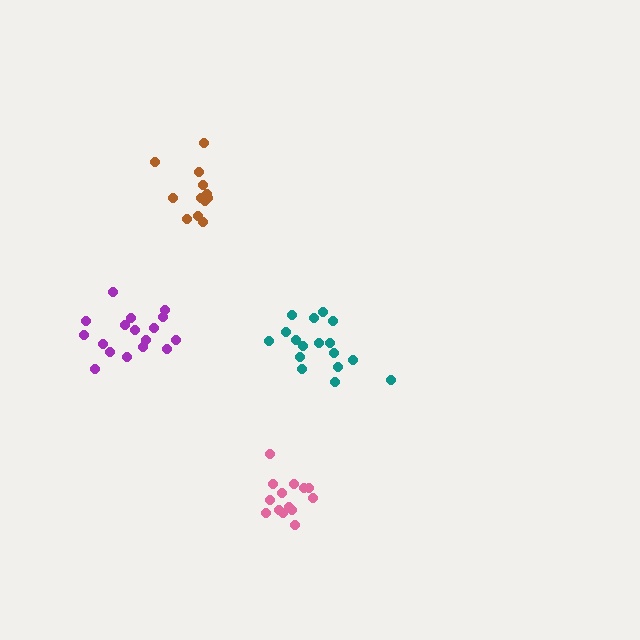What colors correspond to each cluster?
The clusters are colored: purple, teal, brown, pink.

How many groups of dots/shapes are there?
There are 4 groups.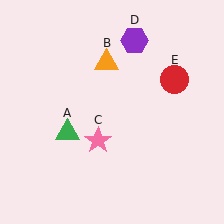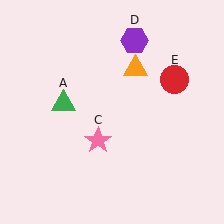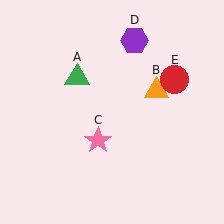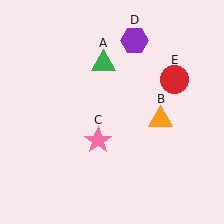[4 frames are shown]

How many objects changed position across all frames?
2 objects changed position: green triangle (object A), orange triangle (object B).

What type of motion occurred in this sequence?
The green triangle (object A), orange triangle (object B) rotated clockwise around the center of the scene.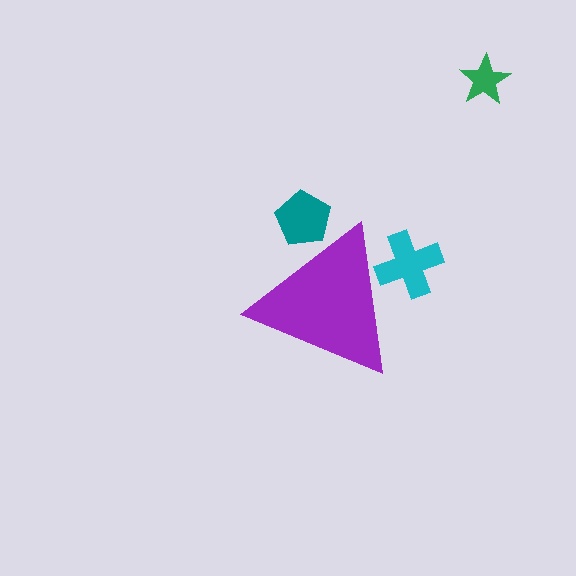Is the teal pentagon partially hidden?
Yes, the teal pentagon is partially hidden behind the purple triangle.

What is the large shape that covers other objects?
A purple triangle.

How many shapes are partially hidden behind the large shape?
2 shapes are partially hidden.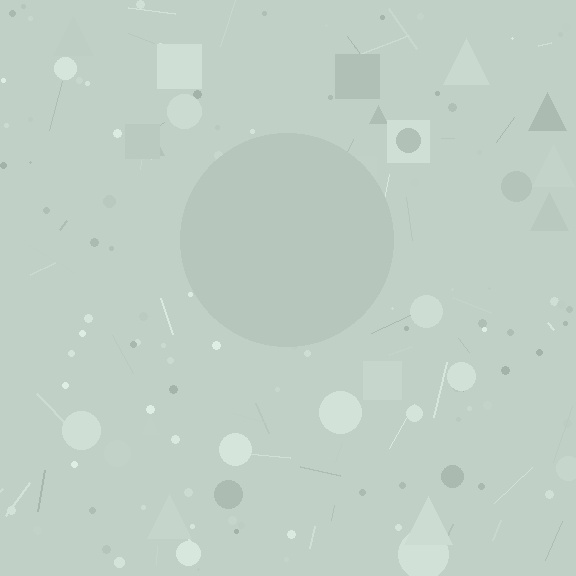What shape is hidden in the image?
A circle is hidden in the image.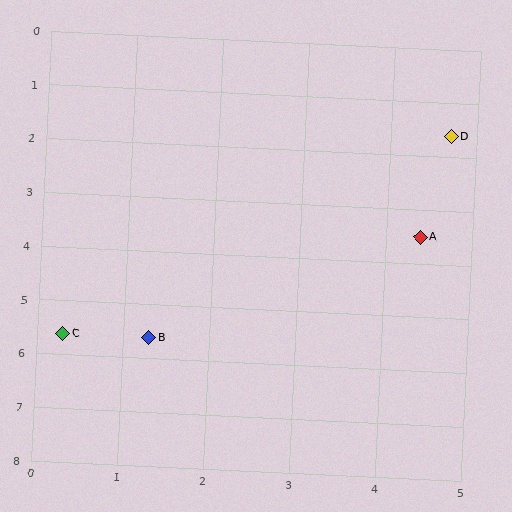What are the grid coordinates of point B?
Point B is at approximately (1.3, 5.6).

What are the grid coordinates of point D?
Point D is at approximately (4.7, 1.6).